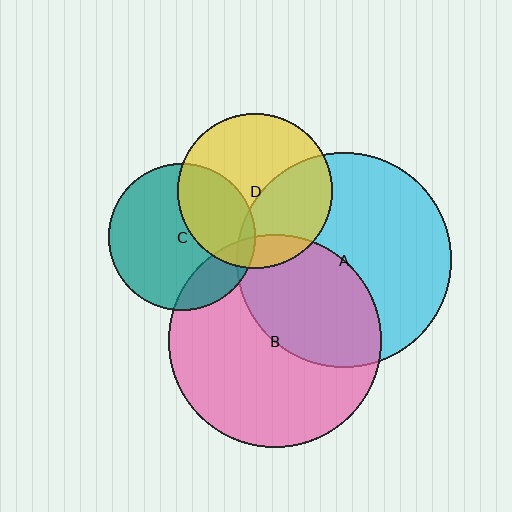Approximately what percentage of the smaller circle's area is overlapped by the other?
Approximately 10%.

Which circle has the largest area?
Circle A (cyan).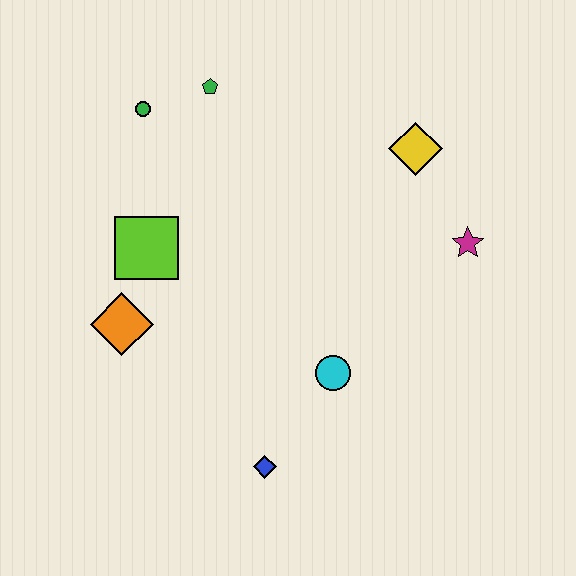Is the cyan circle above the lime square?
No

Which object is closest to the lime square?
The orange diamond is closest to the lime square.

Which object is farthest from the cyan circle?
The green circle is farthest from the cyan circle.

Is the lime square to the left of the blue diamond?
Yes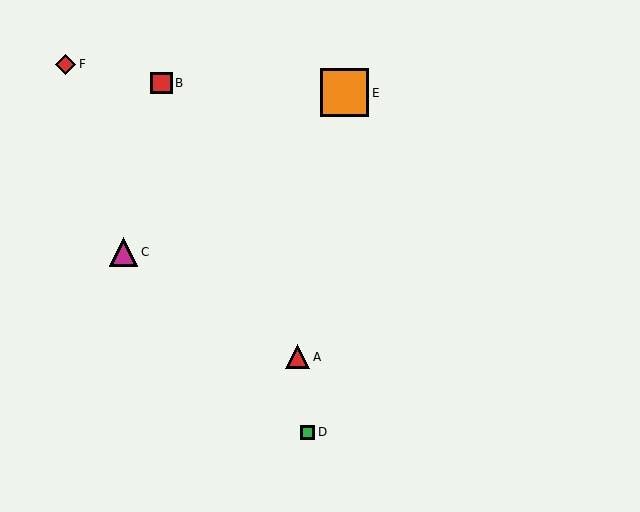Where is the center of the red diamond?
The center of the red diamond is at (66, 64).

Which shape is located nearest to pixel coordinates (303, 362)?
The red triangle (labeled A) at (298, 357) is nearest to that location.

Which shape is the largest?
The orange square (labeled E) is the largest.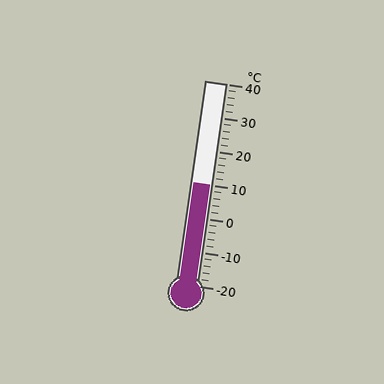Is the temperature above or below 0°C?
The temperature is above 0°C.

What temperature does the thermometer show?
The thermometer shows approximately 10°C.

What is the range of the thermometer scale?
The thermometer scale ranges from -20°C to 40°C.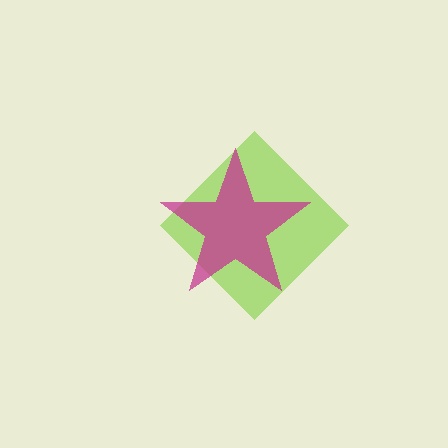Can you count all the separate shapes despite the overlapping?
Yes, there are 2 separate shapes.